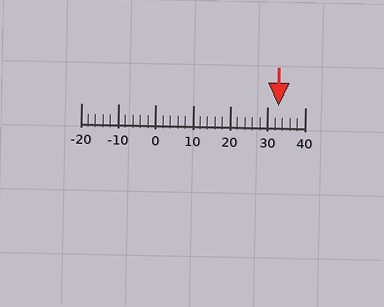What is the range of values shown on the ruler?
The ruler shows values from -20 to 40.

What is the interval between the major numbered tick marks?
The major tick marks are spaced 10 units apart.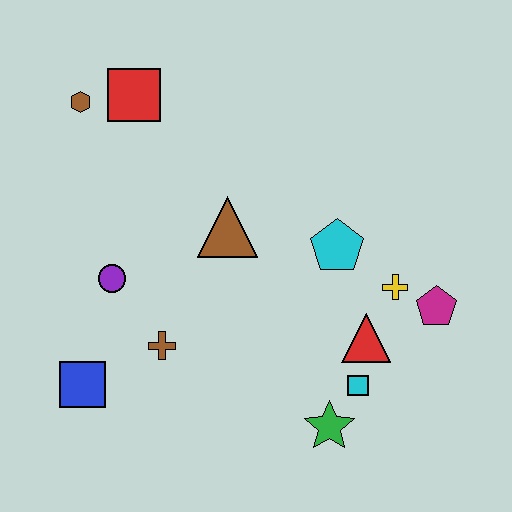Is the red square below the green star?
No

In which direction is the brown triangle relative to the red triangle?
The brown triangle is to the left of the red triangle.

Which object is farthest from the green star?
The brown hexagon is farthest from the green star.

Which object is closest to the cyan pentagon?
The yellow cross is closest to the cyan pentagon.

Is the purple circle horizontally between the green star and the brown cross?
No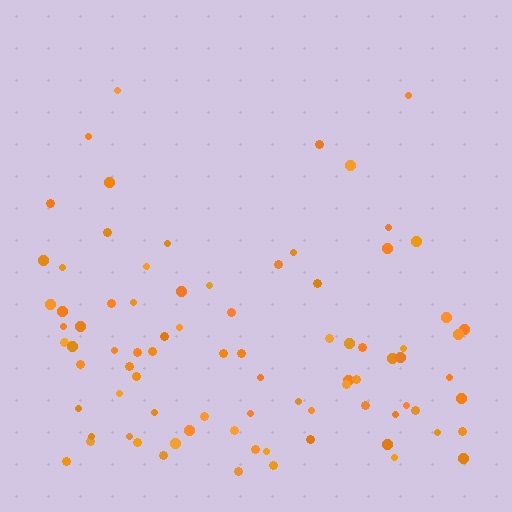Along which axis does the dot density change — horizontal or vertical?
Vertical.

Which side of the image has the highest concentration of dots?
The bottom.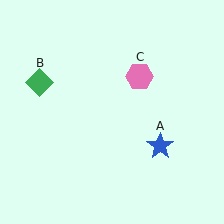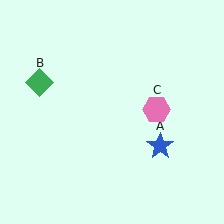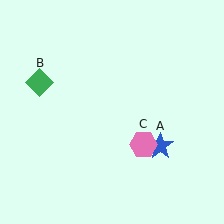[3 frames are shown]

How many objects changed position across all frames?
1 object changed position: pink hexagon (object C).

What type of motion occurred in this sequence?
The pink hexagon (object C) rotated clockwise around the center of the scene.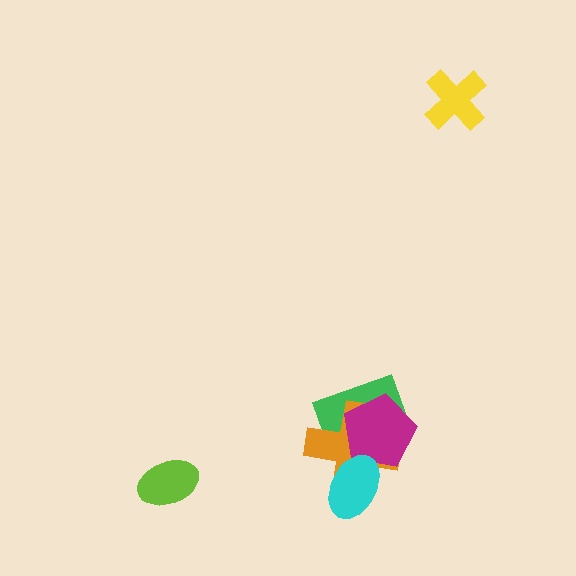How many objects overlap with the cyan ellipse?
2 objects overlap with the cyan ellipse.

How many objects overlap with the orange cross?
3 objects overlap with the orange cross.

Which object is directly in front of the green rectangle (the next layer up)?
The orange cross is directly in front of the green rectangle.